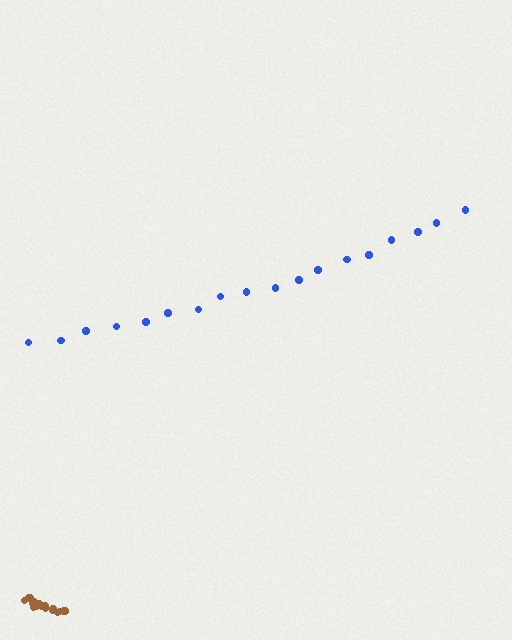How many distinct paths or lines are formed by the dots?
There are 2 distinct paths.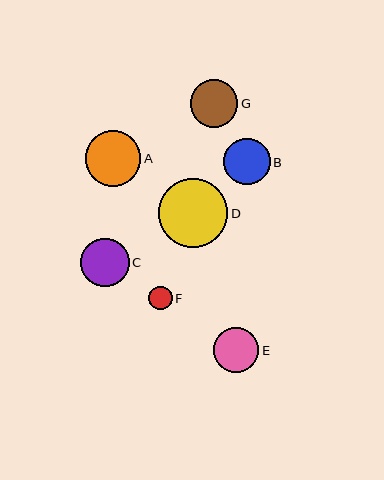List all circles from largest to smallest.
From largest to smallest: D, A, C, G, B, E, F.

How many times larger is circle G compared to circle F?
Circle G is approximately 2.0 times the size of circle F.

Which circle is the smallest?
Circle F is the smallest with a size of approximately 23 pixels.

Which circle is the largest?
Circle D is the largest with a size of approximately 69 pixels.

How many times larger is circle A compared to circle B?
Circle A is approximately 1.2 times the size of circle B.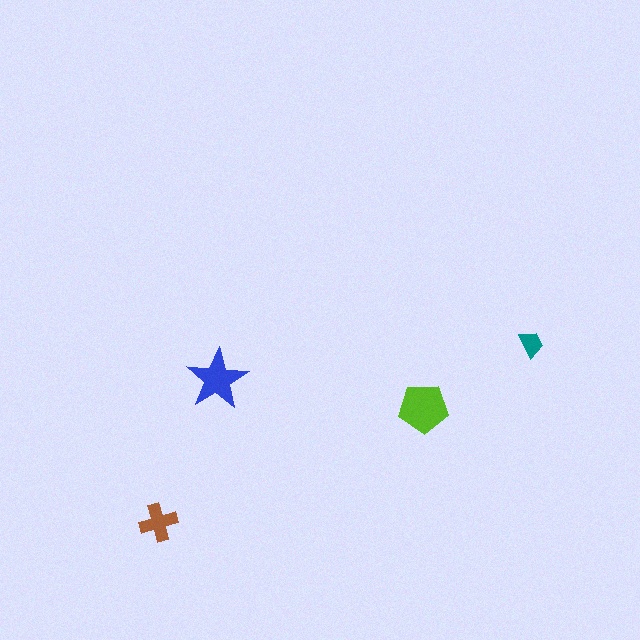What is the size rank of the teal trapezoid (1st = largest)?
4th.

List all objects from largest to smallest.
The lime pentagon, the blue star, the brown cross, the teal trapezoid.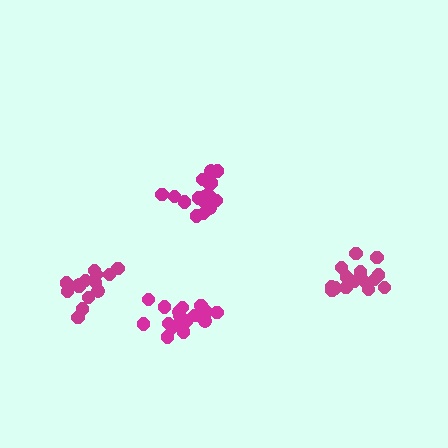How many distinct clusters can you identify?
There are 4 distinct clusters.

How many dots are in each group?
Group 1: 15 dots, Group 2: 19 dots, Group 3: 18 dots, Group 4: 14 dots (66 total).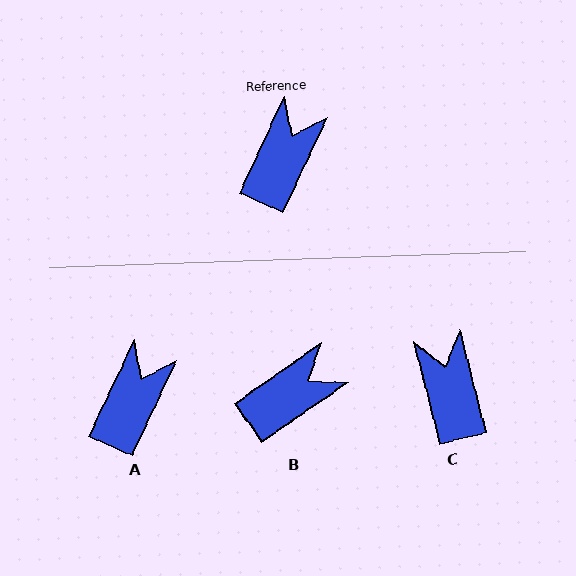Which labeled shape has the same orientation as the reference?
A.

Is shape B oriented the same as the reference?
No, it is off by about 30 degrees.